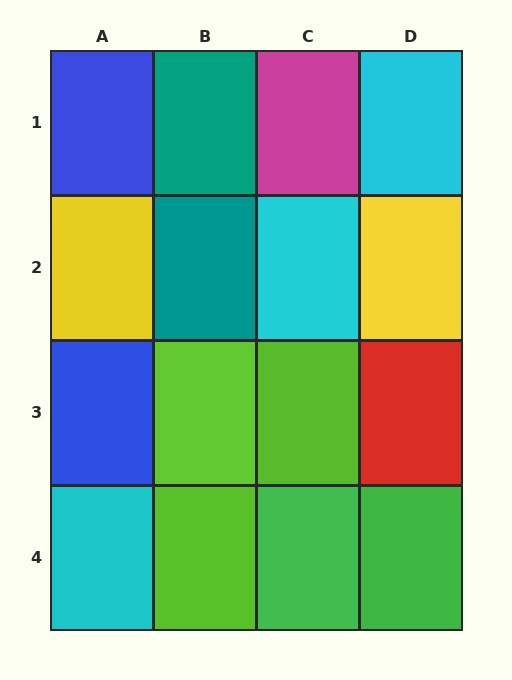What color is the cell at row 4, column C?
Green.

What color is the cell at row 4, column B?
Lime.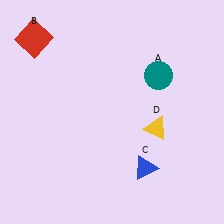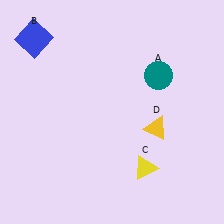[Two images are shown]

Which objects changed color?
B changed from red to blue. C changed from blue to yellow.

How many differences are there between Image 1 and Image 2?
There are 2 differences between the two images.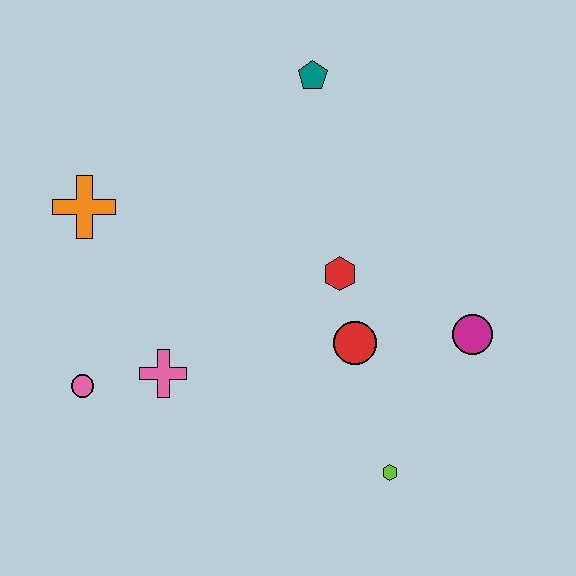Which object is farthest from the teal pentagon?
The lime hexagon is farthest from the teal pentagon.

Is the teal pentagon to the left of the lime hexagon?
Yes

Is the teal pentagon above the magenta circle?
Yes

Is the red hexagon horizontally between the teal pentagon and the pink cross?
No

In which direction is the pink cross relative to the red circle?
The pink cross is to the left of the red circle.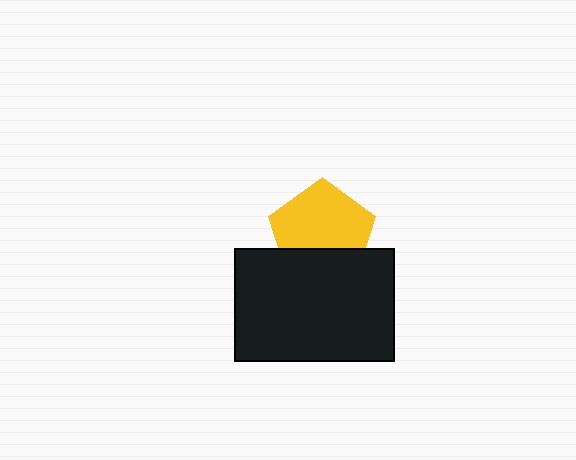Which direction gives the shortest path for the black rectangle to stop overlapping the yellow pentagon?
Moving down gives the shortest separation.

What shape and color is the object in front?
The object in front is a black rectangle.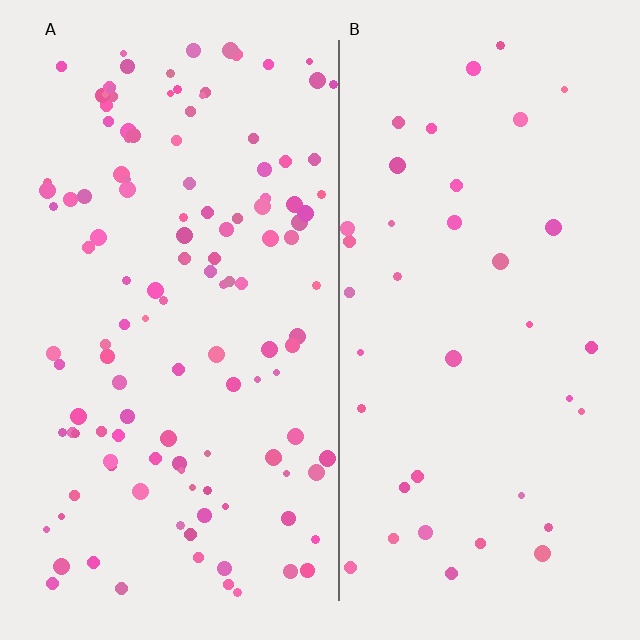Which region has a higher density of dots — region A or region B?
A (the left).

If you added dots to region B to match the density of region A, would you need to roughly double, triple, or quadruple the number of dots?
Approximately triple.